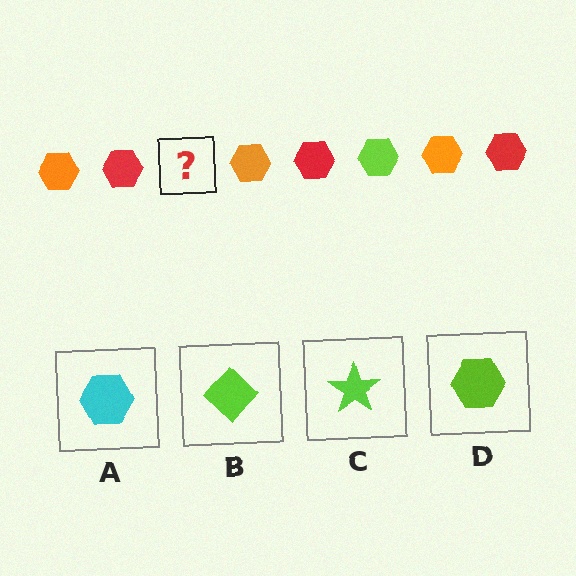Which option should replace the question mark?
Option D.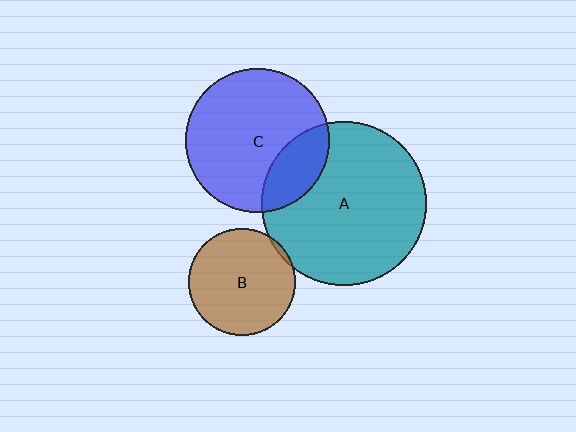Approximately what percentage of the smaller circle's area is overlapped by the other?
Approximately 5%.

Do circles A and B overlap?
Yes.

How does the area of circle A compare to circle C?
Approximately 1.3 times.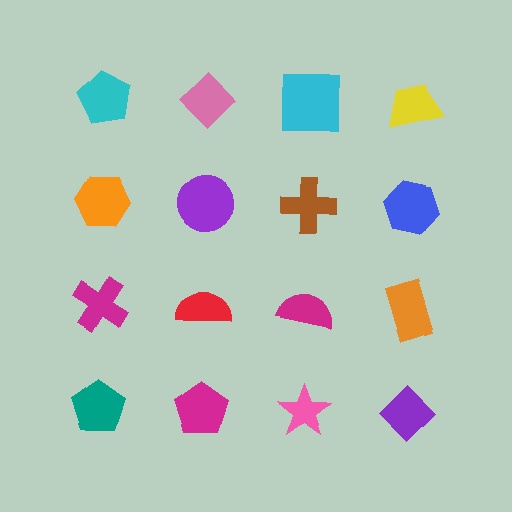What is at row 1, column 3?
A cyan square.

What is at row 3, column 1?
A magenta cross.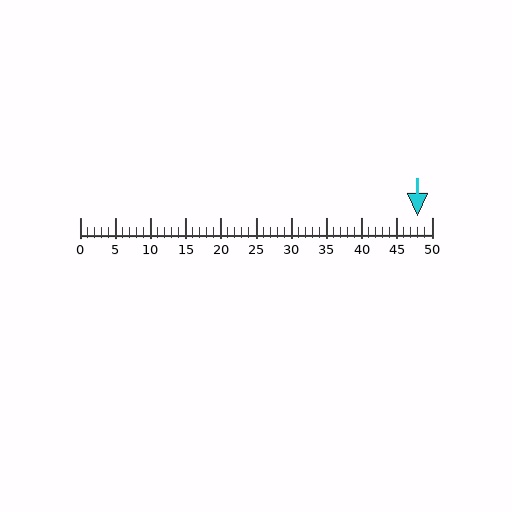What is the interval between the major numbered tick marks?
The major tick marks are spaced 5 units apart.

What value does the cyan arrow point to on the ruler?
The cyan arrow points to approximately 48.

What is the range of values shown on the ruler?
The ruler shows values from 0 to 50.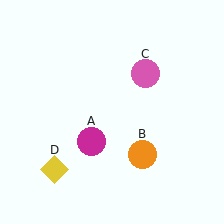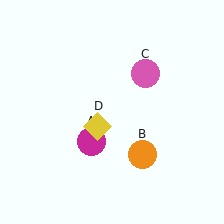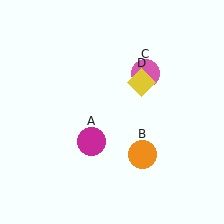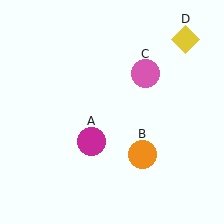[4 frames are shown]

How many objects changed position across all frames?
1 object changed position: yellow diamond (object D).